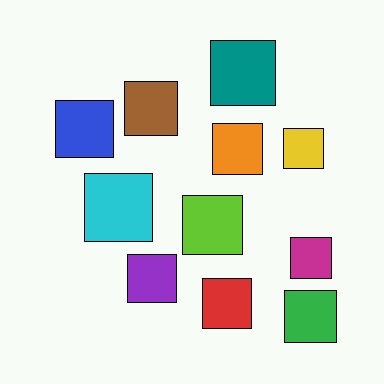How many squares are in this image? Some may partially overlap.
There are 11 squares.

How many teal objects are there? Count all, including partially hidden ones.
There is 1 teal object.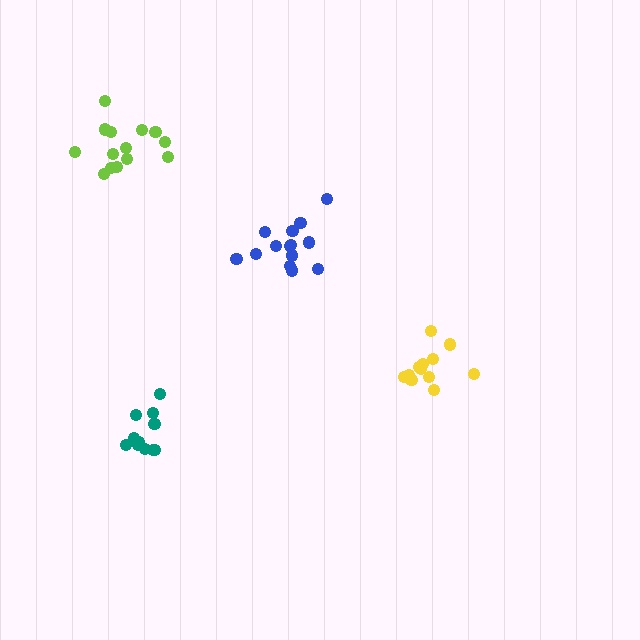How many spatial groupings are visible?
There are 4 spatial groupings.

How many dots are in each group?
Group 1: 14 dots, Group 2: 15 dots, Group 3: 13 dots, Group 4: 11 dots (53 total).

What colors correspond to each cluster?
The clusters are colored: blue, lime, yellow, teal.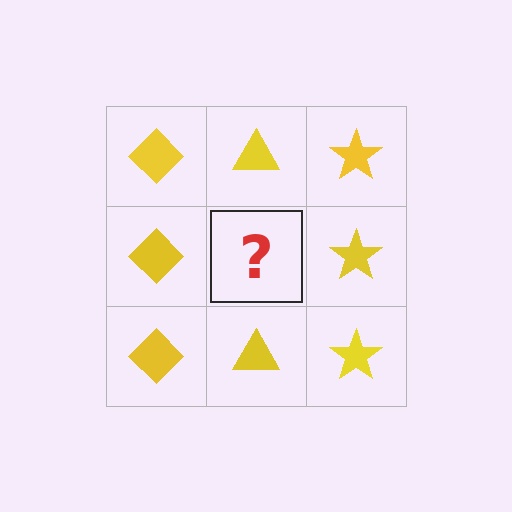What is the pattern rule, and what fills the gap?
The rule is that each column has a consistent shape. The gap should be filled with a yellow triangle.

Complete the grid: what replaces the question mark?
The question mark should be replaced with a yellow triangle.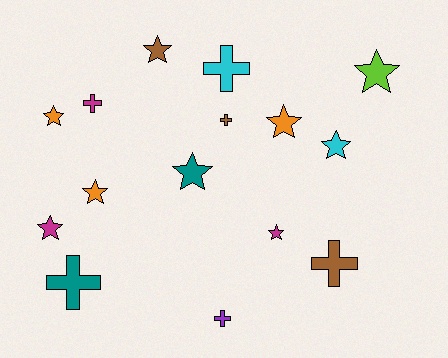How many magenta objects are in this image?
There are 3 magenta objects.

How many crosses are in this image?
There are 6 crosses.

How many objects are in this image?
There are 15 objects.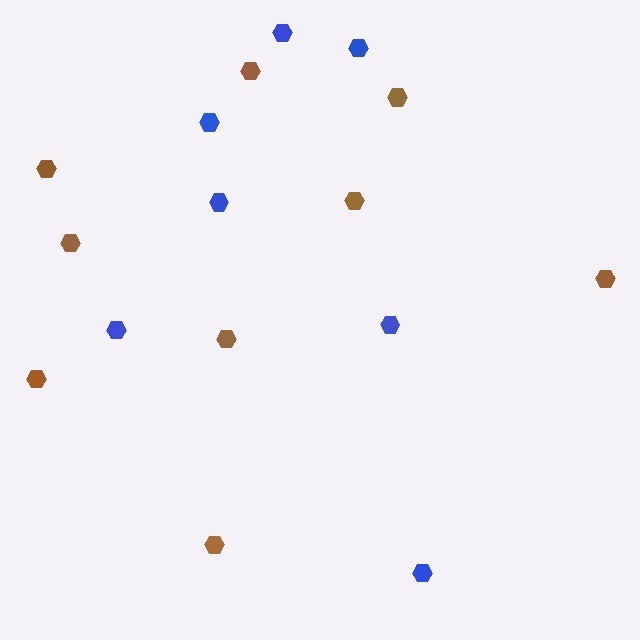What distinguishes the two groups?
There are 2 groups: one group of brown hexagons (9) and one group of blue hexagons (7).